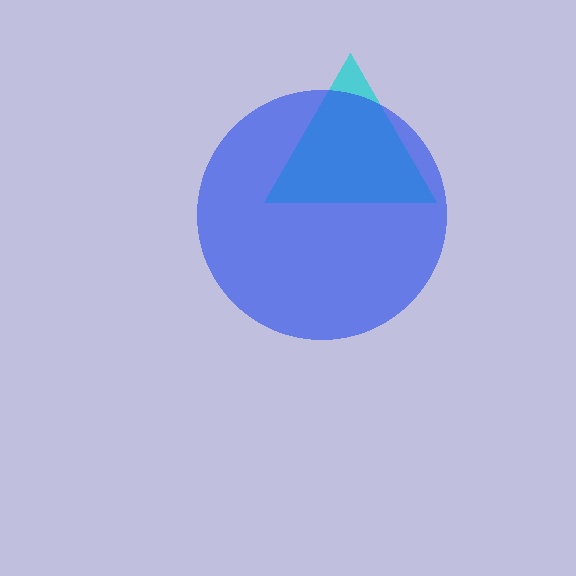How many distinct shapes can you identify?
There are 2 distinct shapes: a cyan triangle, a blue circle.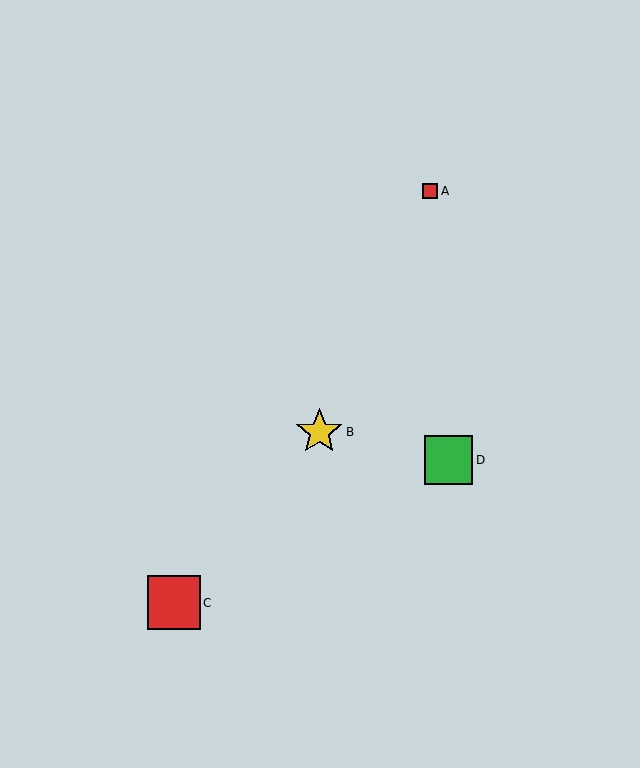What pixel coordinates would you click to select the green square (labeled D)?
Click at (449, 460) to select the green square D.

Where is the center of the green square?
The center of the green square is at (449, 460).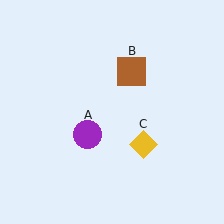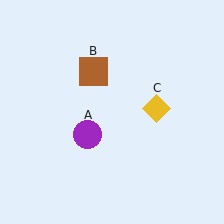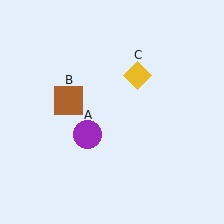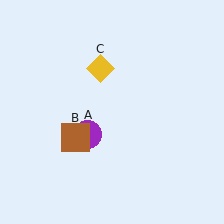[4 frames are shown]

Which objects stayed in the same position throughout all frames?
Purple circle (object A) remained stationary.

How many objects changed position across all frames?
2 objects changed position: brown square (object B), yellow diamond (object C).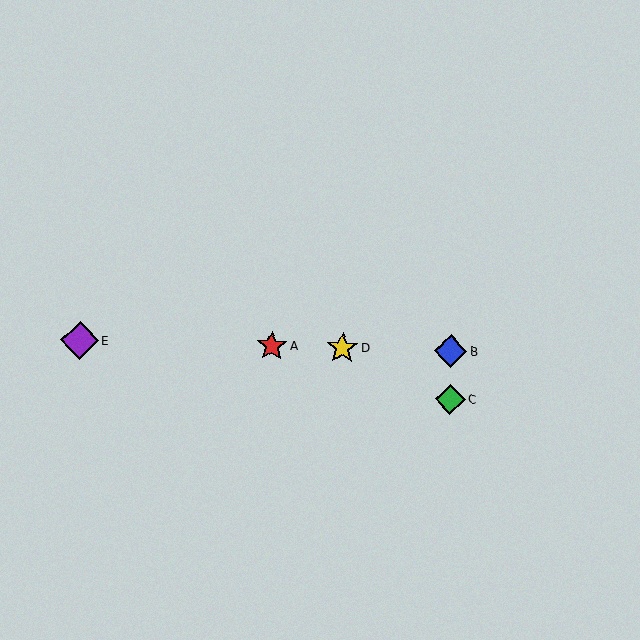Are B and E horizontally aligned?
Yes, both are at y≈351.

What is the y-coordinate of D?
Object D is at y≈348.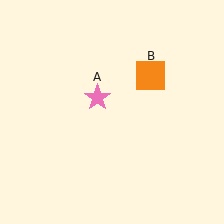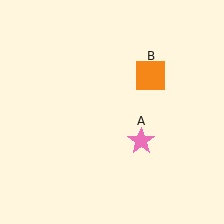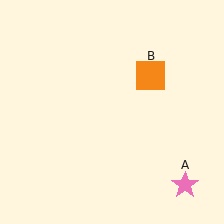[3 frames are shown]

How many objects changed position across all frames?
1 object changed position: pink star (object A).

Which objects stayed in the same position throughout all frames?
Orange square (object B) remained stationary.